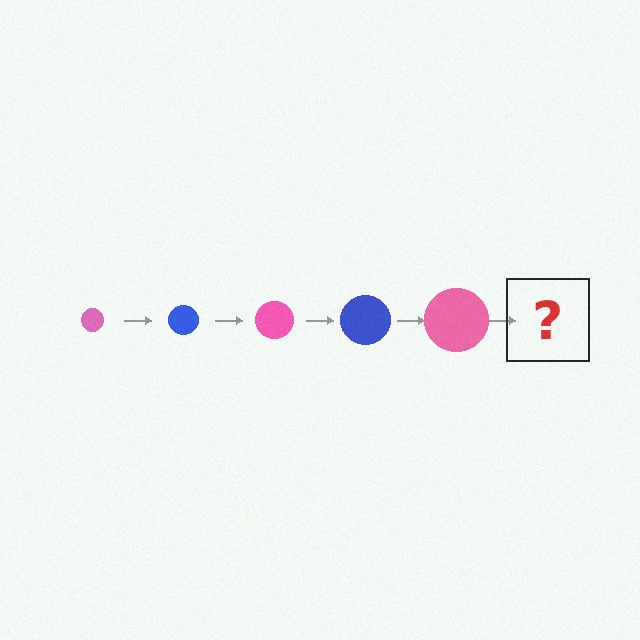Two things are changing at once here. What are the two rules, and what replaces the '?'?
The two rules are that the circle grows larger each step and the color cycles through pink and blue. The '?' should be a blue circle, larger than the previous one.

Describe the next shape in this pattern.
It should be a blue circle, larger than the previous one.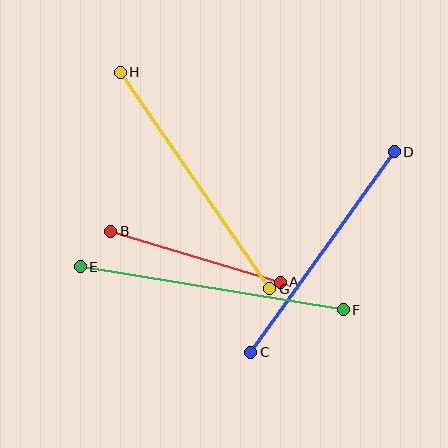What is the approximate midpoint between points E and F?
The midpoint is at approximately (212, 288) pixels.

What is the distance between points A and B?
The distance is approximately 177 pixels.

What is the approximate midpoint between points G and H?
The midpoint is at approximately (195, 181) pixels.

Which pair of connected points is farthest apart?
Points E and F are farthest apart.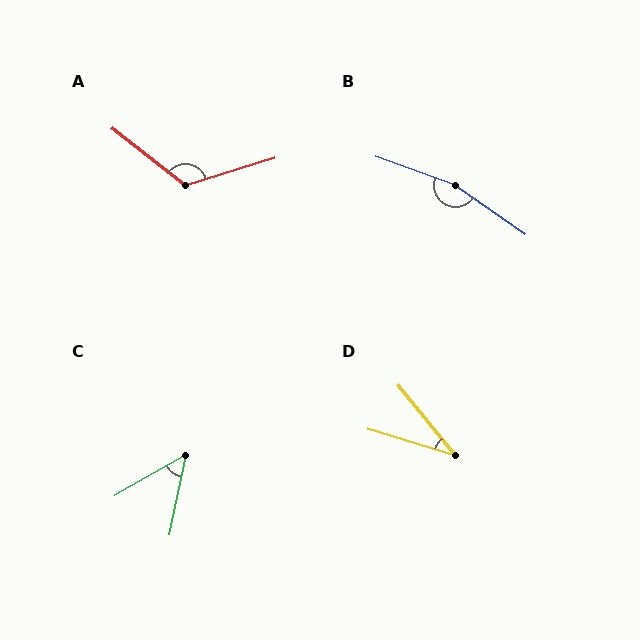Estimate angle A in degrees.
Approximately 124 degrees.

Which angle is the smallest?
D, at approximately 34 degrees.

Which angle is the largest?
B, at approximately 164 degrees.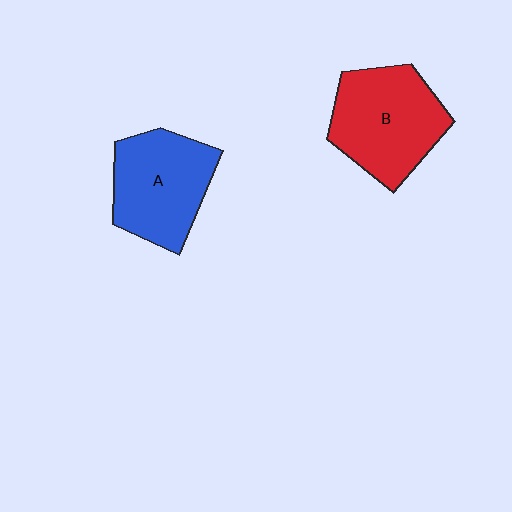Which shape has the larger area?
Shape B (red).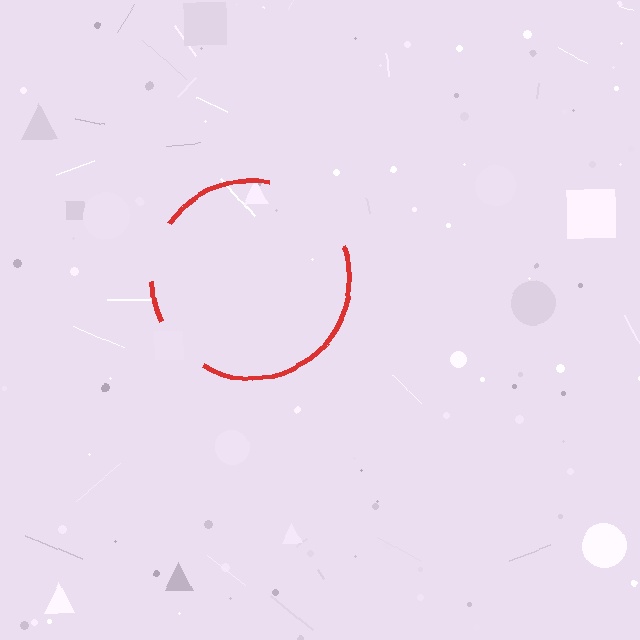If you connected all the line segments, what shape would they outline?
They would outline a circle.